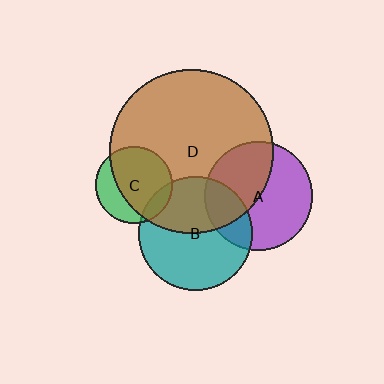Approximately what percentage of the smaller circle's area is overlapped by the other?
Approximately 45%.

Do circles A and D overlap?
Yes.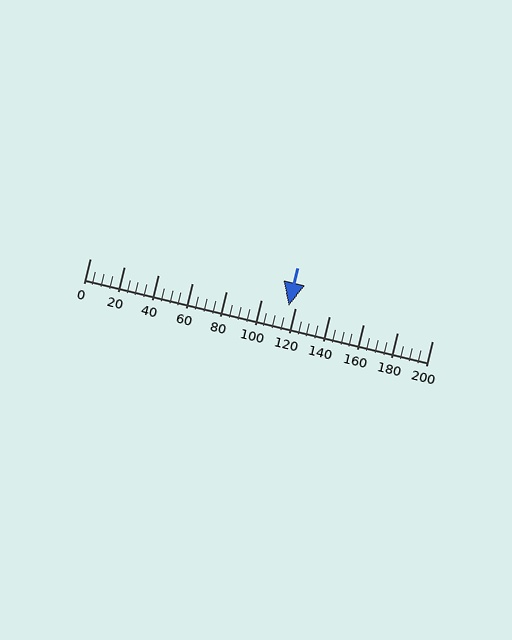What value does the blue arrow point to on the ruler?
The blue arrow points to approximately 116.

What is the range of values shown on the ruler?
The ruler shows values from 0 to 200.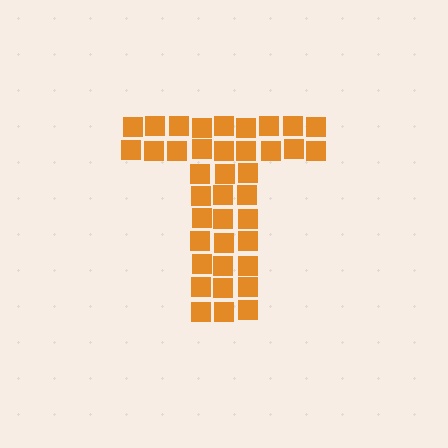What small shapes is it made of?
It is made of small squares.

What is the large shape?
The large shape is the letter T.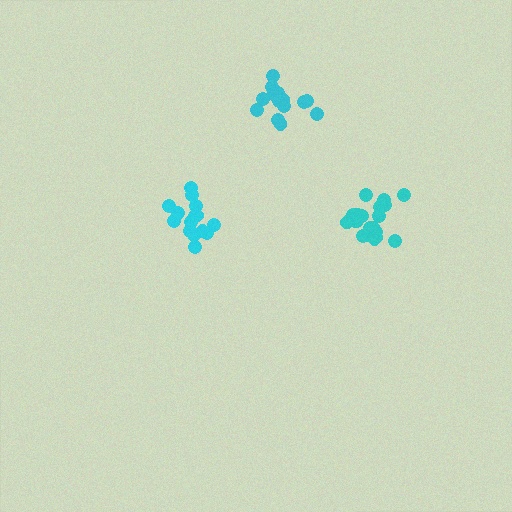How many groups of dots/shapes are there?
There are 3 groups.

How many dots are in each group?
Group 1: 20 dots, Group 2: 15 dots, Group 3: 14 dots (49 total).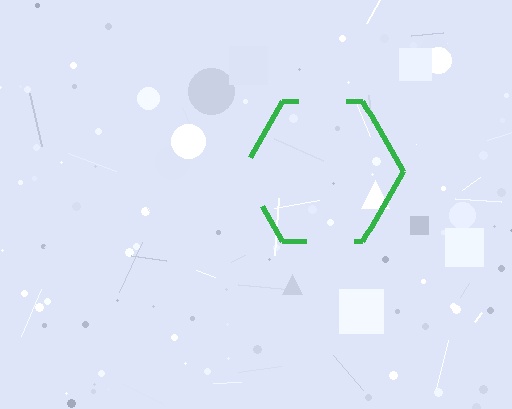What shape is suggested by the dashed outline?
The dashed outline suggests a hexagon.